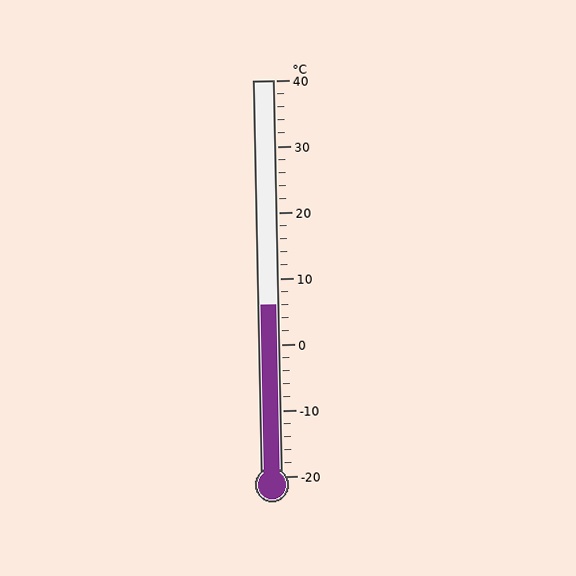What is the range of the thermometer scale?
The thermometer scale ranges from -20°C to 40°C.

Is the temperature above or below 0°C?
The temperature is above 0°C.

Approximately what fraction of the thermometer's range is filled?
The thermometer is filled to approximately 45% of its range.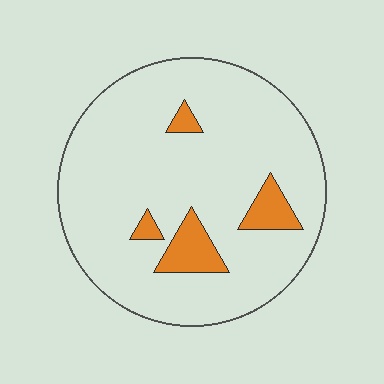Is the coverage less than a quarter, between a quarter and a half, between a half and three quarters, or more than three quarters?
Less than a quarter.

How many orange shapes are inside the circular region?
4.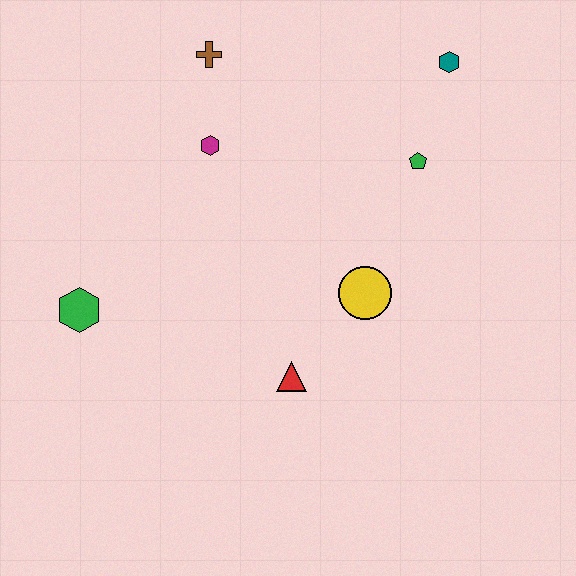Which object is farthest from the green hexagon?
The teal hexagon is farthest from the green hexagon.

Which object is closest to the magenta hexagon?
The brown cross is closest to the magenta hexagon.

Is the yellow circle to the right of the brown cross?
Yes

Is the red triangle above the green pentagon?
No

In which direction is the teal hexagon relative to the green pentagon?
The teal hexagon is above the green pentagon.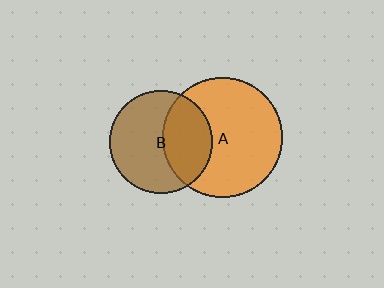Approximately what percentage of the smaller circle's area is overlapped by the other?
Approximately 40%.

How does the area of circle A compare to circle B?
Approximately 1.4 times.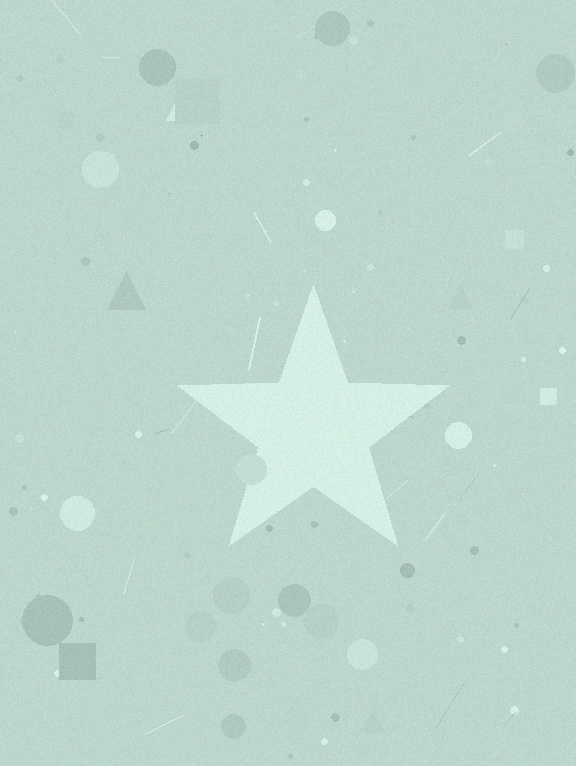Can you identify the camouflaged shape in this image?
The camouflaged shape is a star.